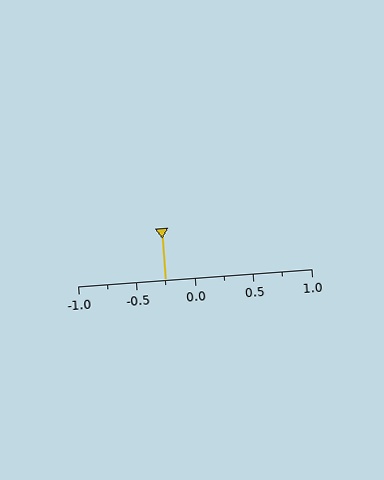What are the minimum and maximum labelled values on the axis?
The axis runs from -1.0 to 1.0.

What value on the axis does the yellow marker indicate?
The marker indicates approximately -0.25.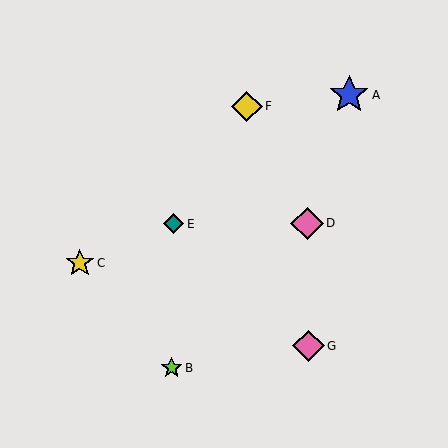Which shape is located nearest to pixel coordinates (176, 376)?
The lime star (labeled B) at (172, 368) is nearest to that location.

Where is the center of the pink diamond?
The center of the pink diamond is at (309, 346).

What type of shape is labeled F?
Shape F is a yellow diamond.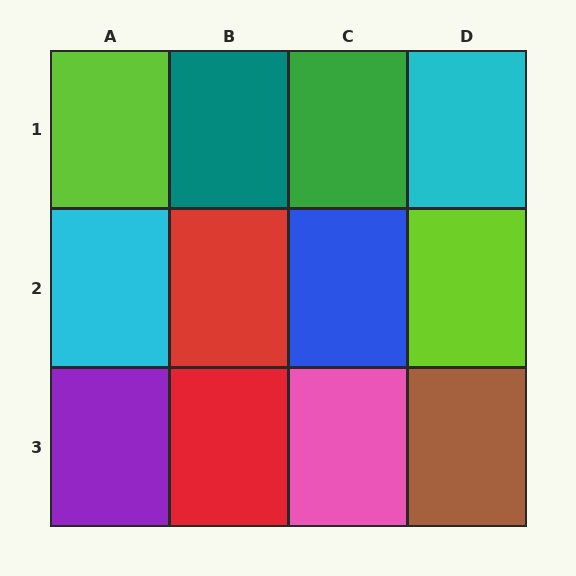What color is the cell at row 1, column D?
Cyan.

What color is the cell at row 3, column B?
Red.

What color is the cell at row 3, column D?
Brown.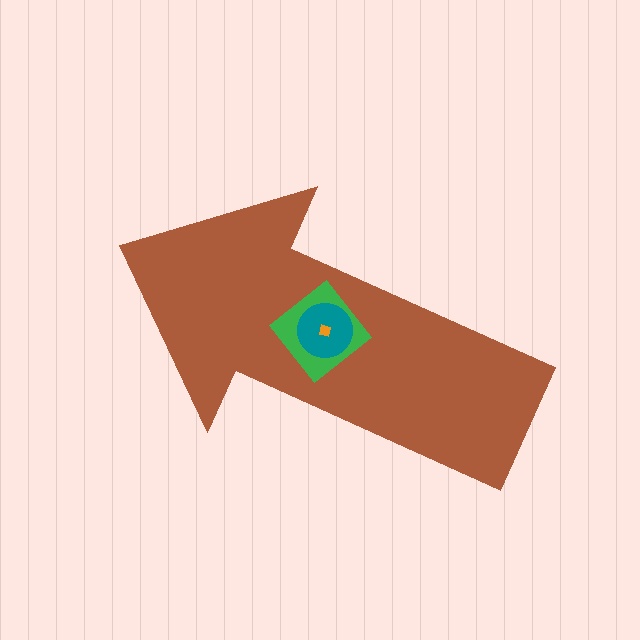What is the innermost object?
The orange square.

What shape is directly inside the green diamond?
The teal circle.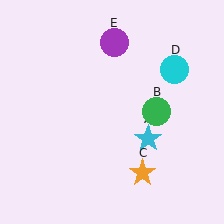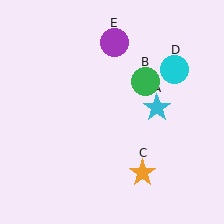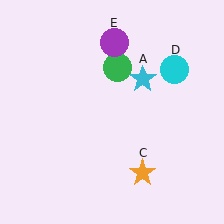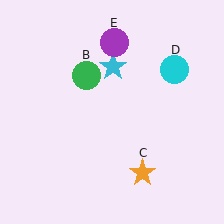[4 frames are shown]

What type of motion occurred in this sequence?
The cyan star (object A), green circle (object B) rotated counterclockwise around the center of the scene.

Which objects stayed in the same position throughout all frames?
Orange star (object C) and cyan circle (object D) and purple circle (object E) remained stationary.